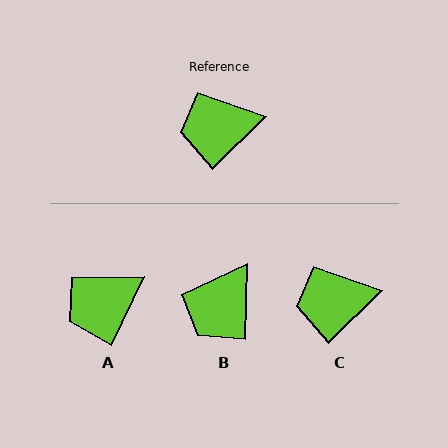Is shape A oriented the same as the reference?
No, it is off by about 20 degrees.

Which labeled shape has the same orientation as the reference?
C.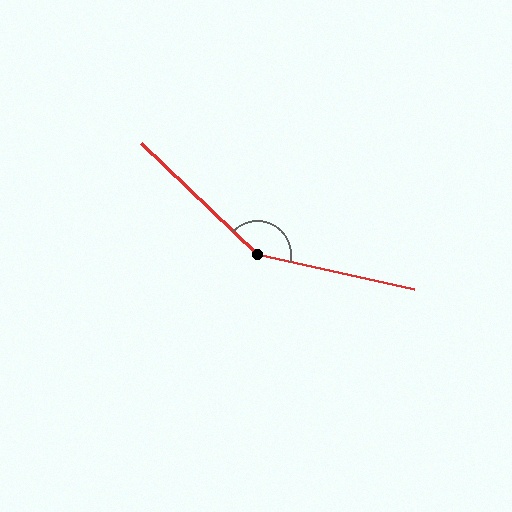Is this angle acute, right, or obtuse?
It is obtuse.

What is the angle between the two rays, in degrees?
Approximately 149 degrees.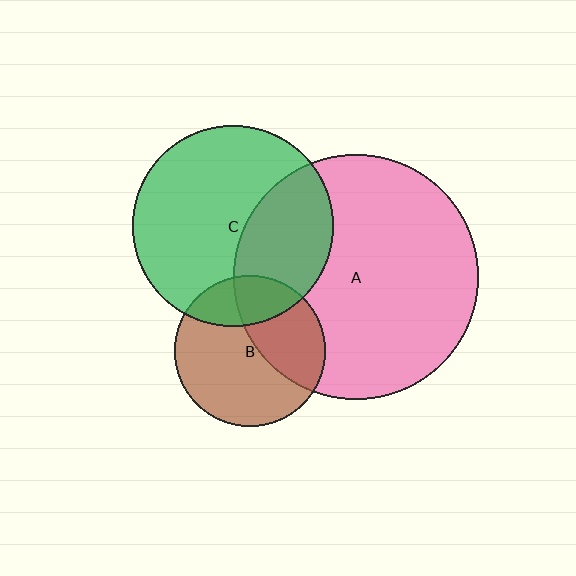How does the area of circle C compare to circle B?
Approximately 1.7 times.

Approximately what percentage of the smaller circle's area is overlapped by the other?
Approximately 25%.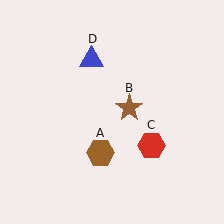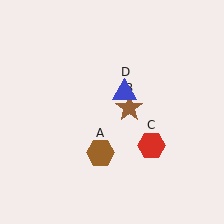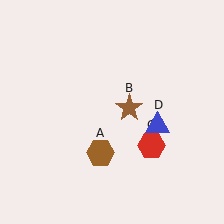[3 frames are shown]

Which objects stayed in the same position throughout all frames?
Brown hexagon (object A) and brown star (object B) and red hexagon (object C) remained stationary.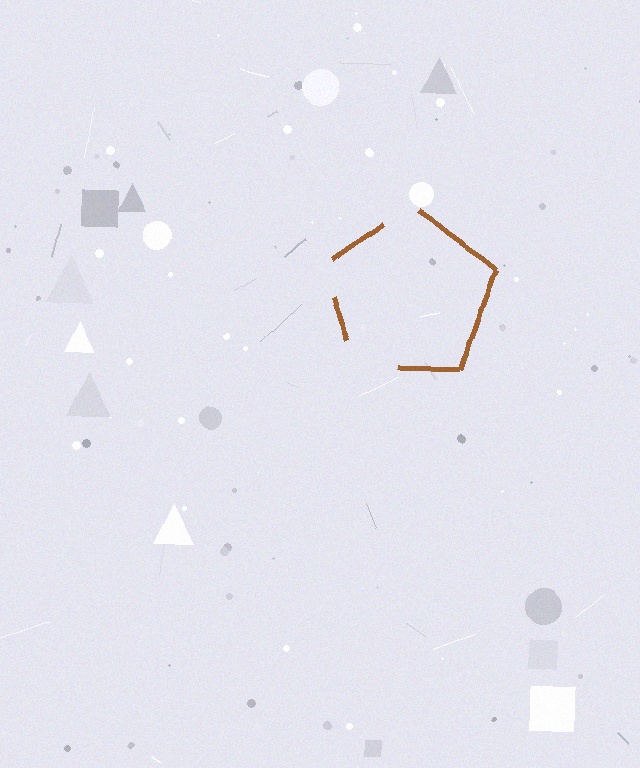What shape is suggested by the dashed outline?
The dashed outline suggests a pentagon.